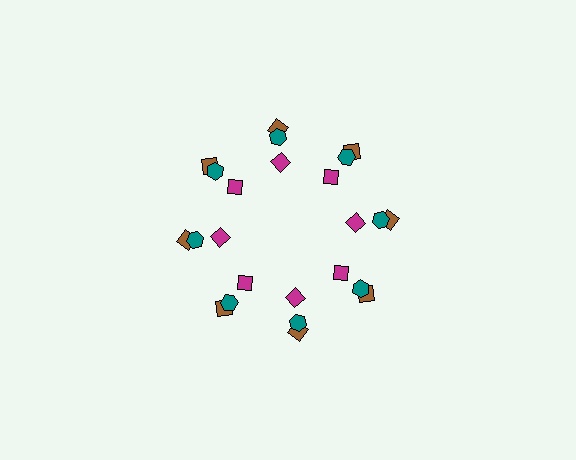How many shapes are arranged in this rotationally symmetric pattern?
There are 24 shapes, arranged in 8 groups of 3.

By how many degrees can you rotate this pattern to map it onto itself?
The pattern maps onto itself every 45 degrees of rotation.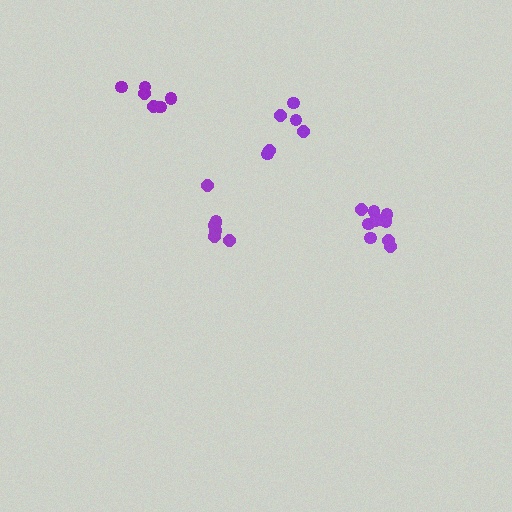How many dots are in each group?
Group 1: 7 dots, Group 2: 10 dots, Group 3: 6 dots, Group 4: 7 dots (30 total).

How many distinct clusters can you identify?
There are 4 distinct clusters.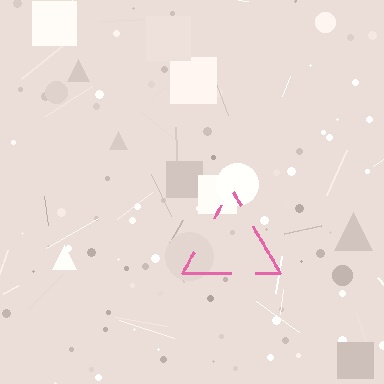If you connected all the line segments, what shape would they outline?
They would outline a triangle.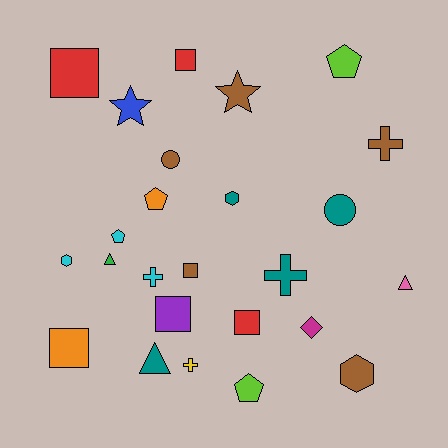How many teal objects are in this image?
There are 4 teal objects.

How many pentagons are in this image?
There are 4 pentagons.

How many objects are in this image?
There are 25 objects.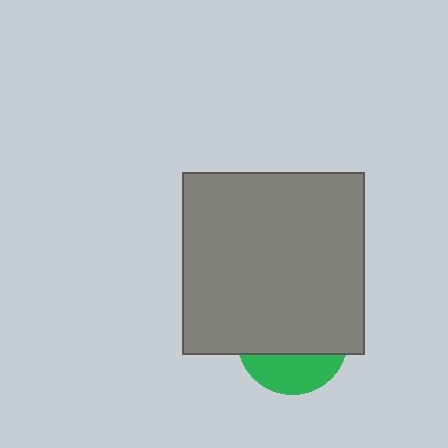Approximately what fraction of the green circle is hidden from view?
Roughly 68% of the green circle is hidden behind the gray square.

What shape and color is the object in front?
The object in front is a gray square.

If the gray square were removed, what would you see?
You would see the complete green circle.